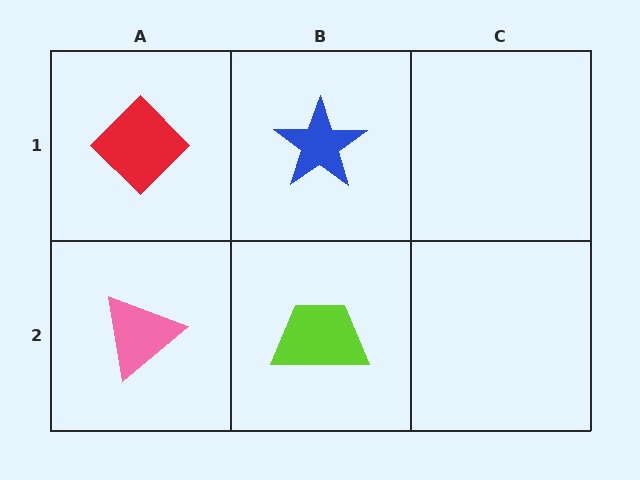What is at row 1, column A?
A red diamond.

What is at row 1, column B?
A blue star.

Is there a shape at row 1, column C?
No, that cell is empty.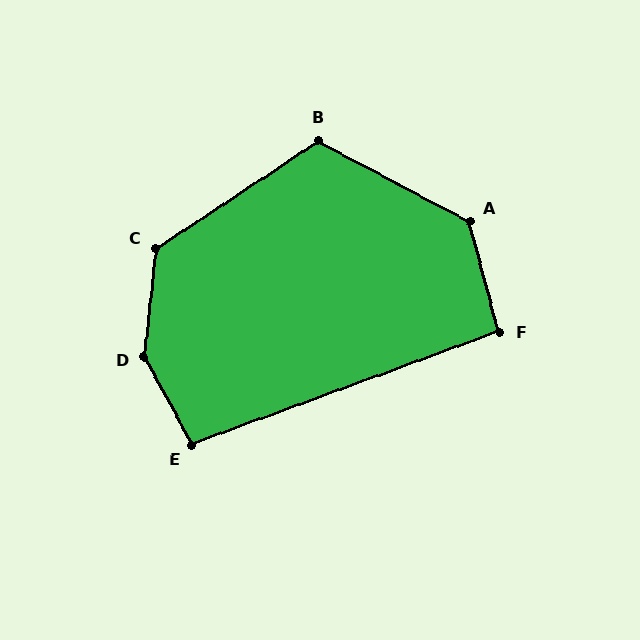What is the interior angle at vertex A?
Approximately 133 degrees (obtuse).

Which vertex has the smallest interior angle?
F, at approximately 95 degrees.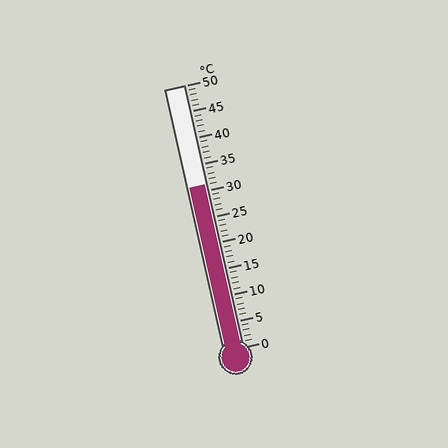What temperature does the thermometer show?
The thermometer shows approximately 31°C.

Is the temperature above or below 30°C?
The temperature is above 30°C.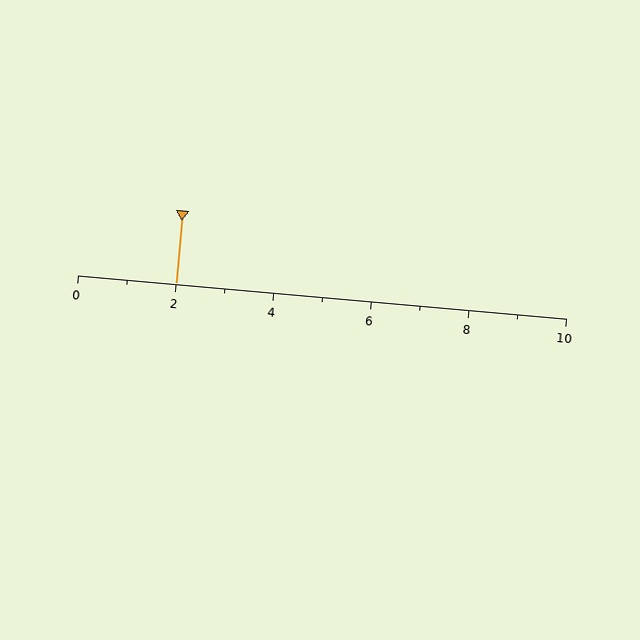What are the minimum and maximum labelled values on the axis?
The axis runs from 0 to 10.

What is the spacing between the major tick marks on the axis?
The major ticks are spaced 2 apart.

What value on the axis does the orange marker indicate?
The marker indicates approximately 2.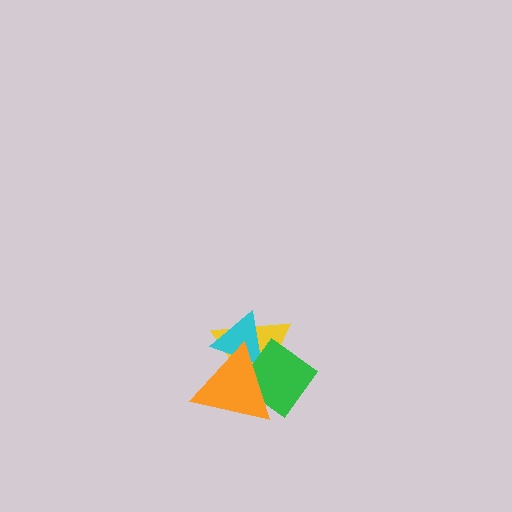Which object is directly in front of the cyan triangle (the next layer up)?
The green diamond is directly in front of the cyan triangle.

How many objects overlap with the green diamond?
3 objects overlap with the green diamond.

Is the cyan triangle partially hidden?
Yes, it is partially covered by another shape.